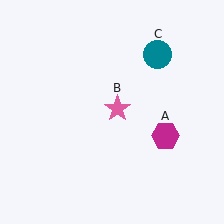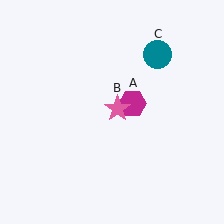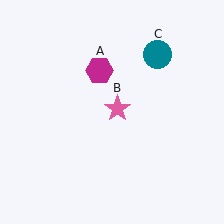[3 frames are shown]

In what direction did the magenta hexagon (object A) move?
The magenta hexagon (object A) moved up and to the left.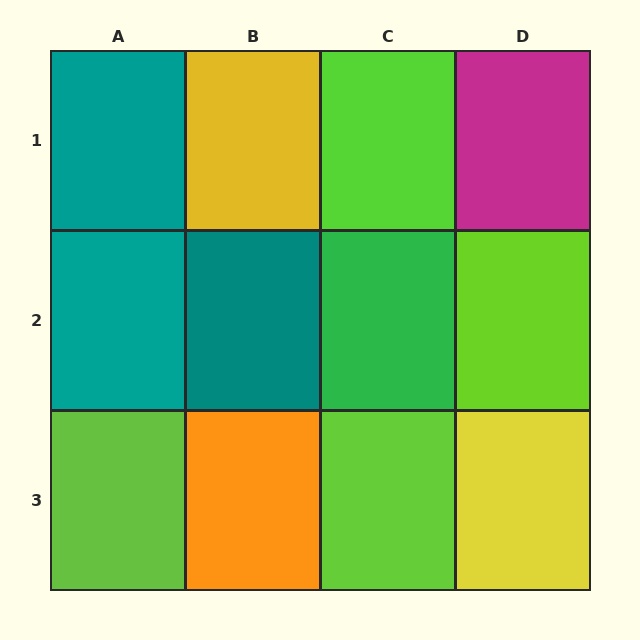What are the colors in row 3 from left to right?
Lime, orange, lime, yellow.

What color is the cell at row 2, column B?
Teal.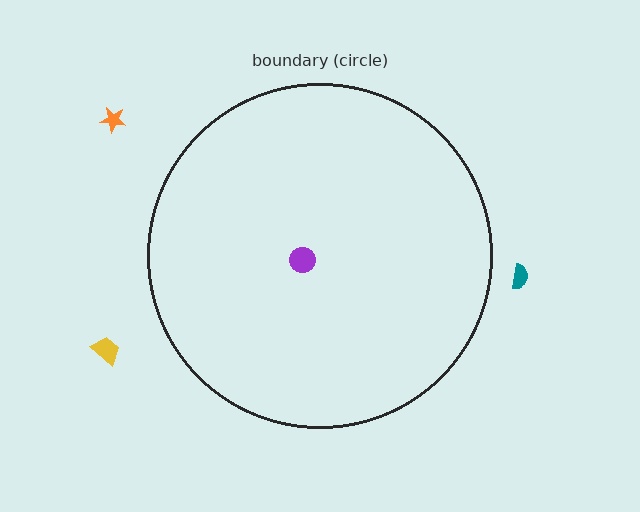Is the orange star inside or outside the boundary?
Outside.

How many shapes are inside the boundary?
1 inside, 3 outside.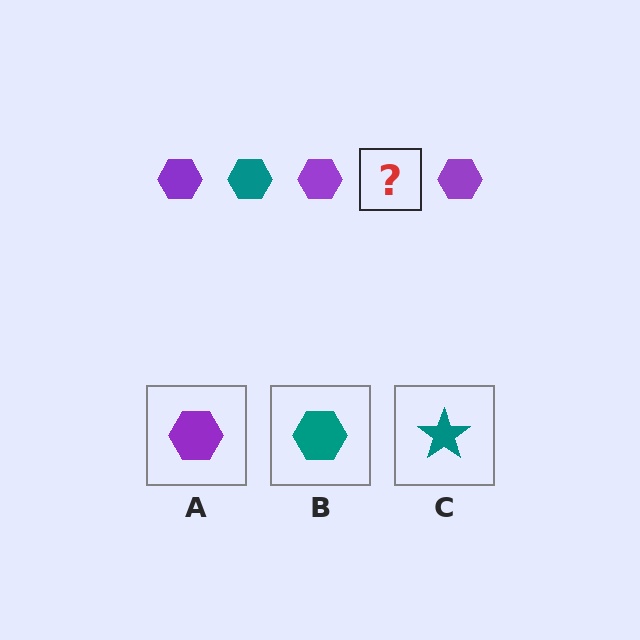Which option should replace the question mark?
Option B.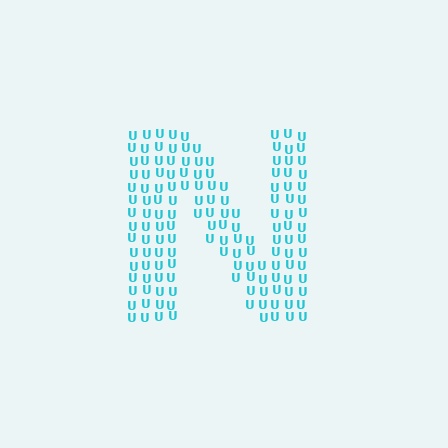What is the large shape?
The large shape is the letter N.